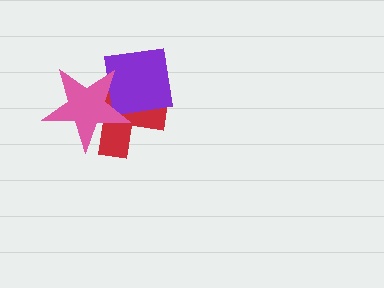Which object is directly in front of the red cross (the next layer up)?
The purple square is directly in front of the red cross.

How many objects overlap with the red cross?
2 objects overlap with the red cross.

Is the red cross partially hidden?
Yes, it is partially covered by another shape.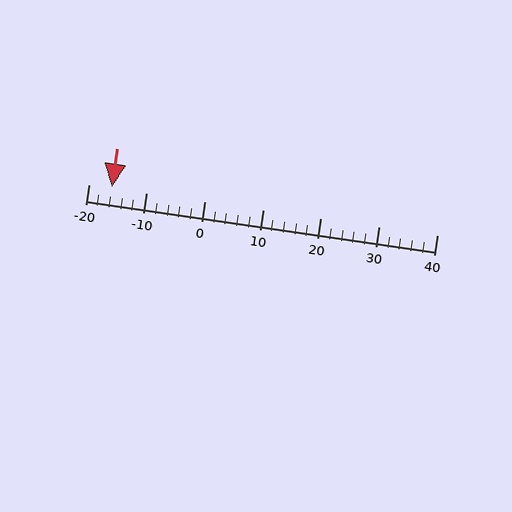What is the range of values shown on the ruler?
The ruler shows values from -20 to 40.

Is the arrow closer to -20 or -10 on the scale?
The arrow is closer to -20.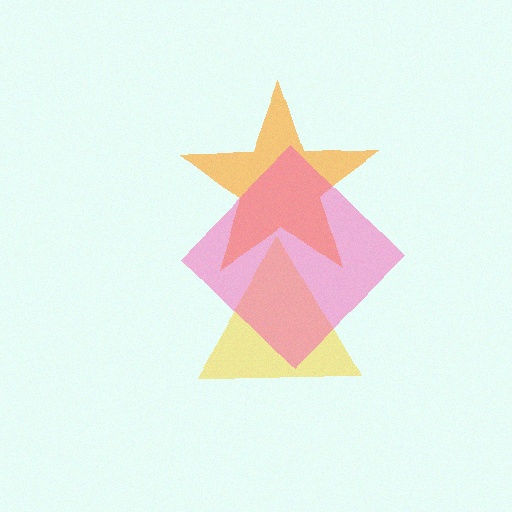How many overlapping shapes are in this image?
There are 3 overlapping shapes in the image.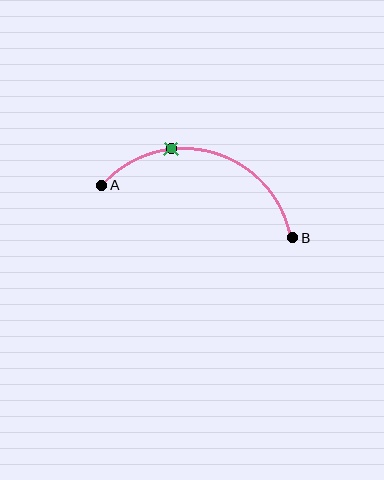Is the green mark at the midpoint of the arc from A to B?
No. The green mark lies on the arc but is closer to endpoint A. The arc midpoint would be at the point on the curve equidistant along the arc from both A and B.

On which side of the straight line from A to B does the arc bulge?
The arc bulges above the straight line connecting A and B.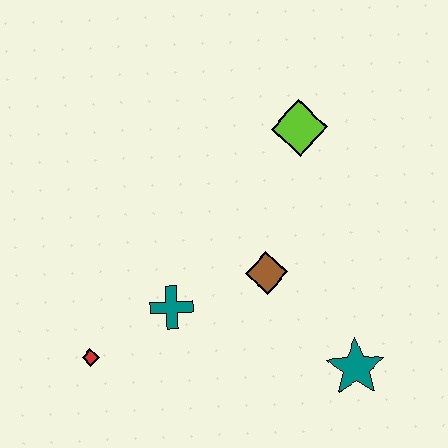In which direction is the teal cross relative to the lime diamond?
The teal cross is below the lime diamond.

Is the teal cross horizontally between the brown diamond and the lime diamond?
No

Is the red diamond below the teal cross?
Yes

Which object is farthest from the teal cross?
The lime diamond is farthest from the teal cross.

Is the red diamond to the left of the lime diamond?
Yes